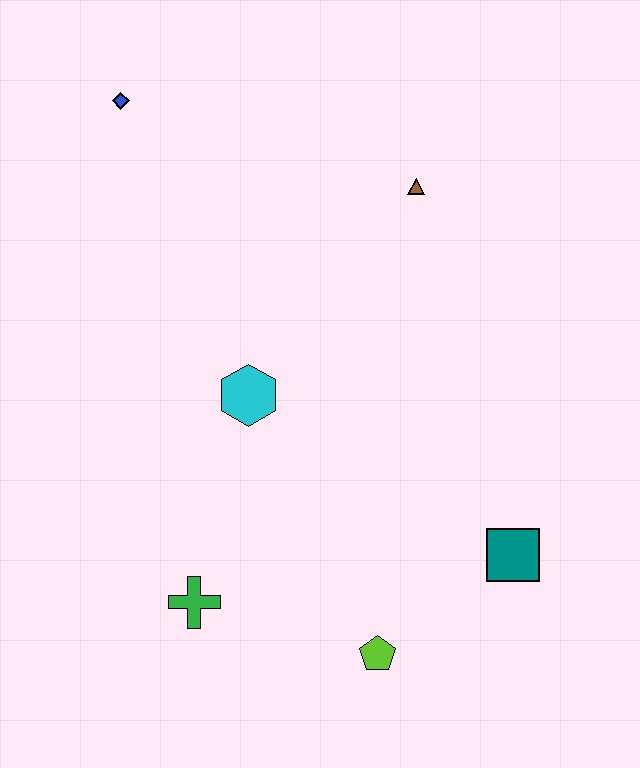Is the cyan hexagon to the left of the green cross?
No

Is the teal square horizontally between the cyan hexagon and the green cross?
No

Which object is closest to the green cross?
The lime pentagon is closest to the green cross.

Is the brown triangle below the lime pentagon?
No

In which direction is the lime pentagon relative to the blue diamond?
The lime pentagon is below the blue diamond.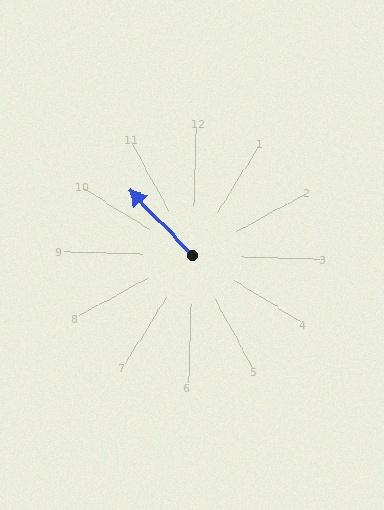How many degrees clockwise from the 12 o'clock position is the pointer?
Approximately 315 degrees.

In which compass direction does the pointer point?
Northwest.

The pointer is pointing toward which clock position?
Roughly 10 o'clock.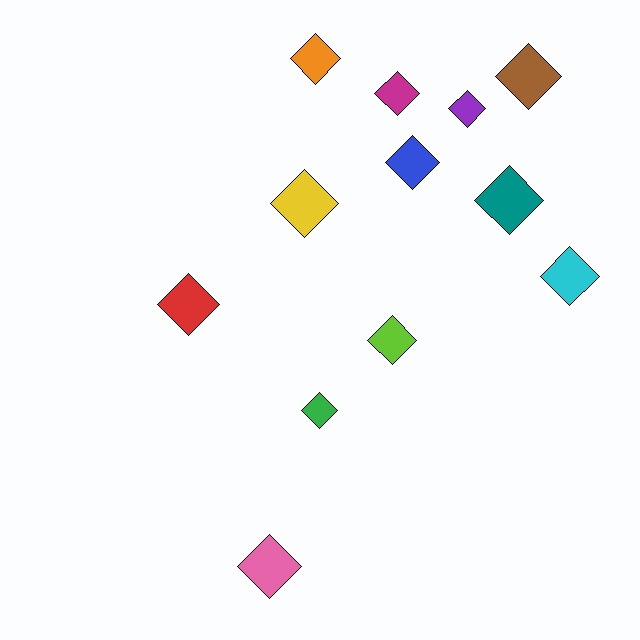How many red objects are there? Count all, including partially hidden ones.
There is 1 red object.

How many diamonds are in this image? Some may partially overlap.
There are 12 diamonds.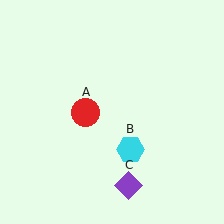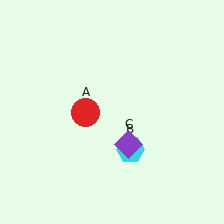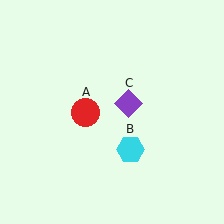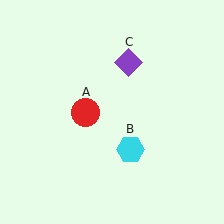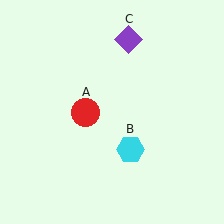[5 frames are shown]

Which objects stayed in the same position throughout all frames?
Red circle (object A) and cyan hexagon (object B) remained stationary.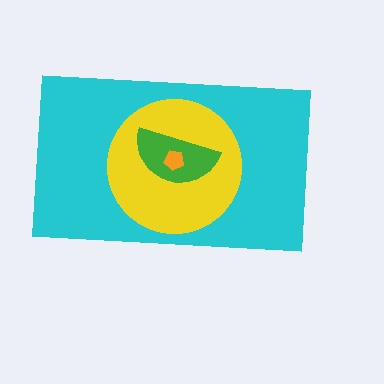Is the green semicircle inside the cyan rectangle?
Yes.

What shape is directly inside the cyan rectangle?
The yellow circle.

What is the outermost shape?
The cyan rectangle.